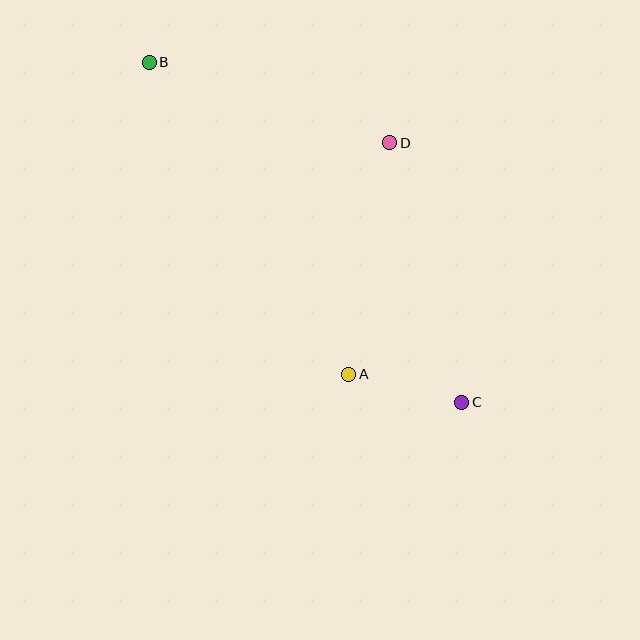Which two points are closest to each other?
Points A and C are closest to each other.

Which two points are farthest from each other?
Points B and C are farthest from each other.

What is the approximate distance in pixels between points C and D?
The distance between C and D is approximately 269 pixels.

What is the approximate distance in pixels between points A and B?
The distance between A and B is approximately 371 pixels.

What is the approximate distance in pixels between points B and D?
The distance between B and D is approximately 254 pixels.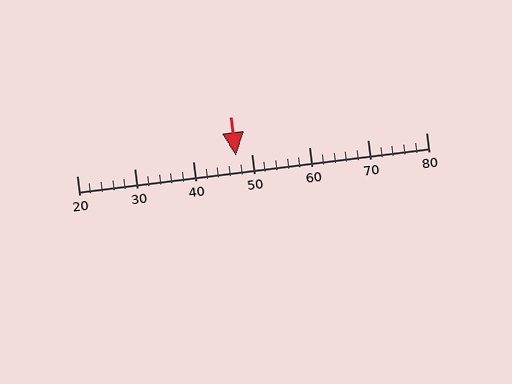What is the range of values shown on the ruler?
The ruler shows values from 20 to 80.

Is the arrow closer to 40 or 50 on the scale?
The arrow is closer to 50.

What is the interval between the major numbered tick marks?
The major tick marks are spaced 10 units apart.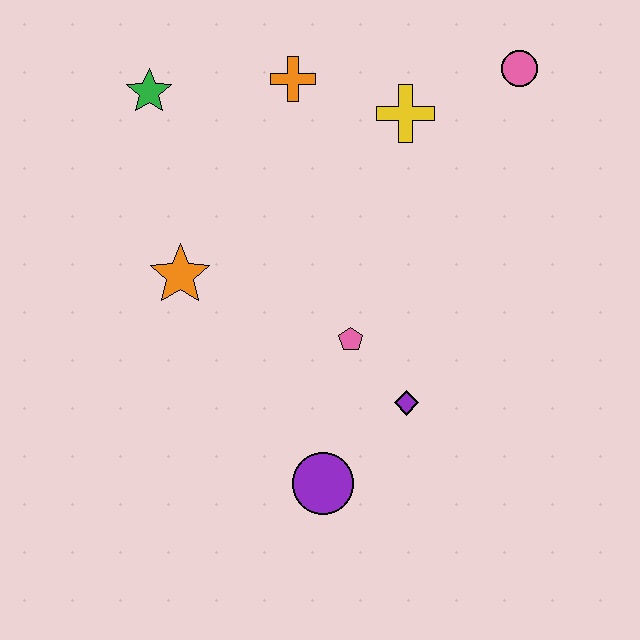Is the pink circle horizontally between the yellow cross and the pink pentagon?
No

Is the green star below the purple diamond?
No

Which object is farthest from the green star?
The purple circle is farthest from the green star.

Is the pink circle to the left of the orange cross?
No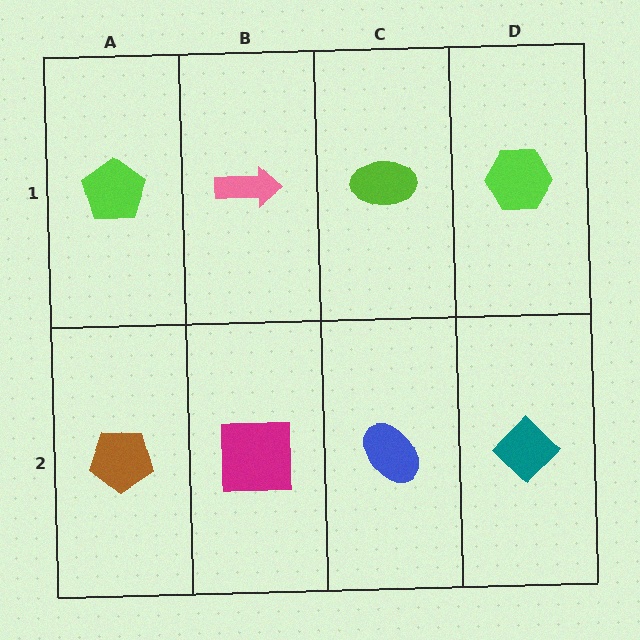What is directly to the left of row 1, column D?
A lime ellipse.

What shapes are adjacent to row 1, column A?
A brown pentagon (row 2, column A), a pink arrow (row 1, column B).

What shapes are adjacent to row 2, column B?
A pink arrow (row 1, column B), a brown pentagon (row 2, column A), a blue ellipse (row 2, column C).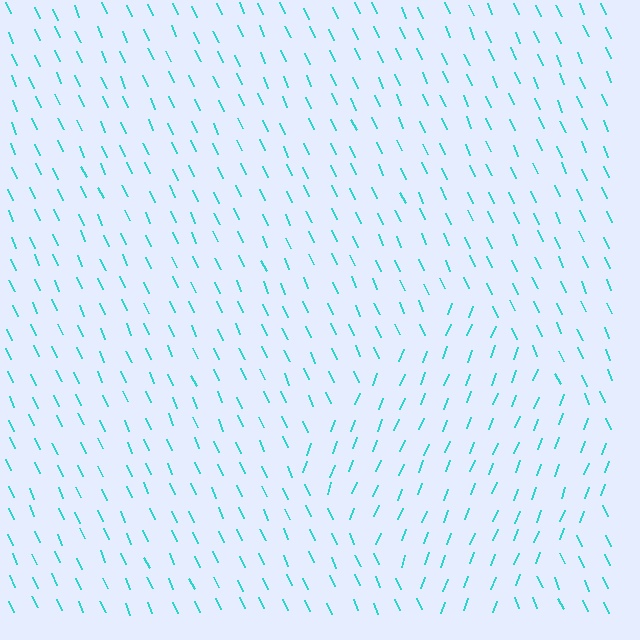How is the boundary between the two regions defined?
The boundary is defined purely by a change in line orientation (approximately 45 degrees difference). All lines are the same color and thickness.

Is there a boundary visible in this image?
Yes, there is a texture boundary formed by a change in line orientation.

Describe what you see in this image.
The image is filled with small cyan line segments. A diamond region in the image has lines oriented differently from the surrounding lines, creating a visible texture boundary.